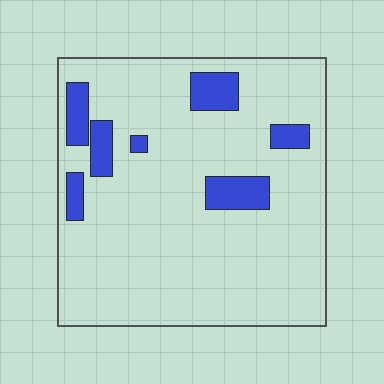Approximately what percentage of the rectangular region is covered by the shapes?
Approximately 10%.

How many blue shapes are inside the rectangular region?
7.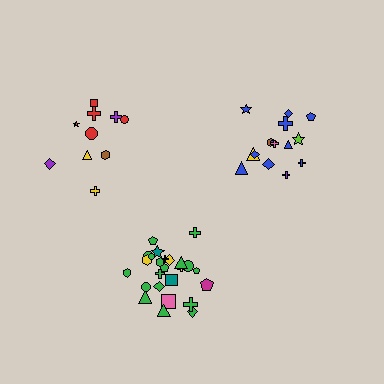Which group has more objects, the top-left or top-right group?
The top-right group.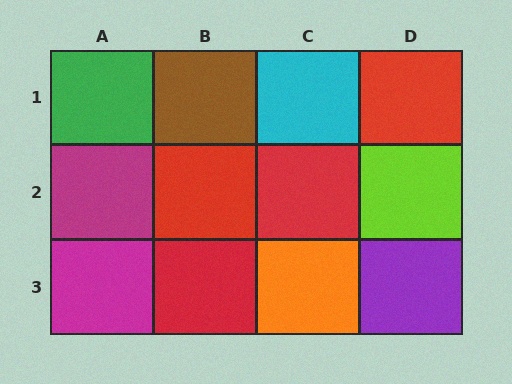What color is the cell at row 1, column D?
Red.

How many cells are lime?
1 cell is lime.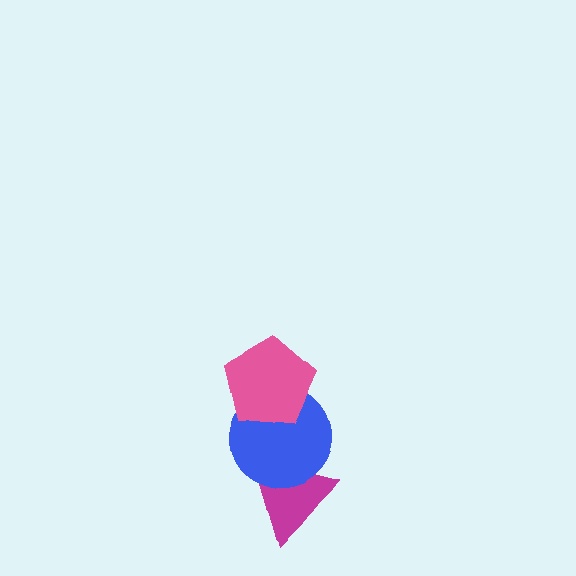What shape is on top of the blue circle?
The pink pentagon is on top of the blue circle.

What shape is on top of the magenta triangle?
The blue circle is on top of the magenta triangle.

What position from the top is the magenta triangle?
The magenta triangle is 3rd from the top.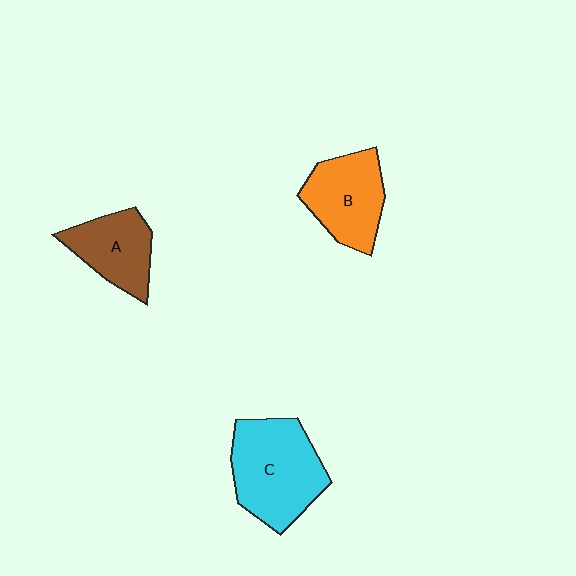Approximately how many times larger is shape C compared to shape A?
Approximately 1.5 times.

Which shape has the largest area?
Shape C (cyan).